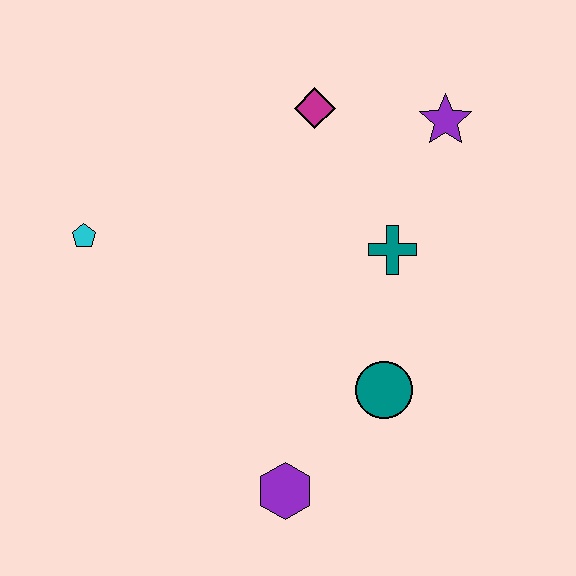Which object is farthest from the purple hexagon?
The purple star is farthest from the purple hexagon.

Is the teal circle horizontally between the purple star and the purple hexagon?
Yes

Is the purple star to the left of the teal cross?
No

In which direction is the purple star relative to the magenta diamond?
The purple star is to the right of the magenta diamond.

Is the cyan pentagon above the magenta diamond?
No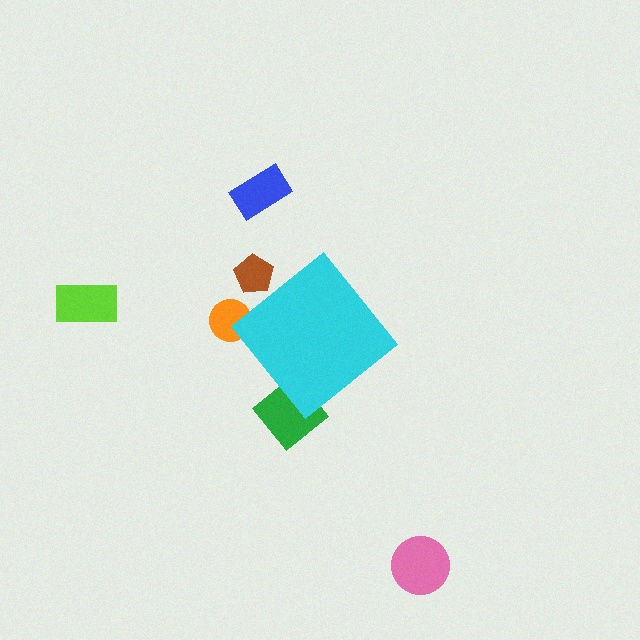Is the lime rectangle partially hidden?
No, the lime rectangle is fully visible.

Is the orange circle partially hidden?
Yes, the orange circle is partially hidden behind the cyan diamond.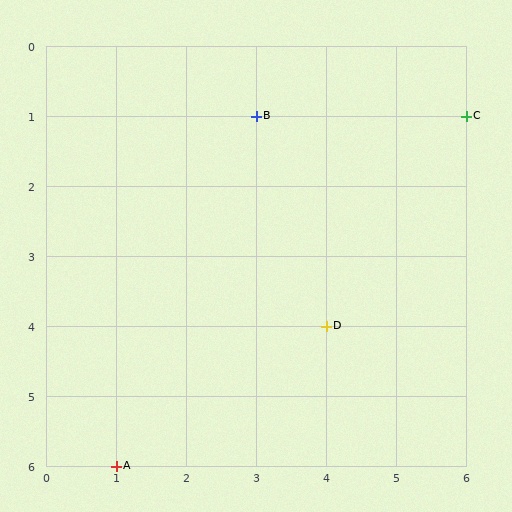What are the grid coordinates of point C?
Point C is at grid coordinates (6, 1).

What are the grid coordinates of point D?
Point D is at grid coordinates (4, 4).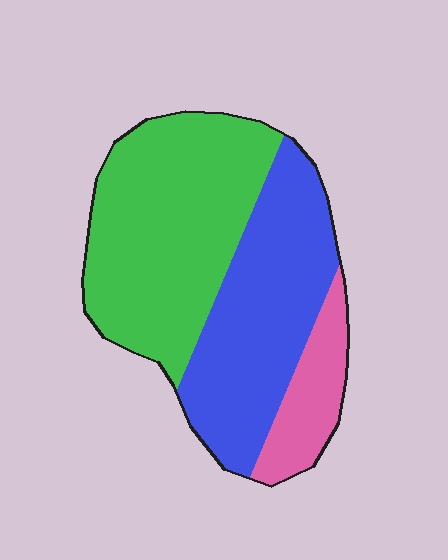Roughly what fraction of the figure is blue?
Blue takes up between a third and a half of the figure.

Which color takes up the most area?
Green, at roughly 50%.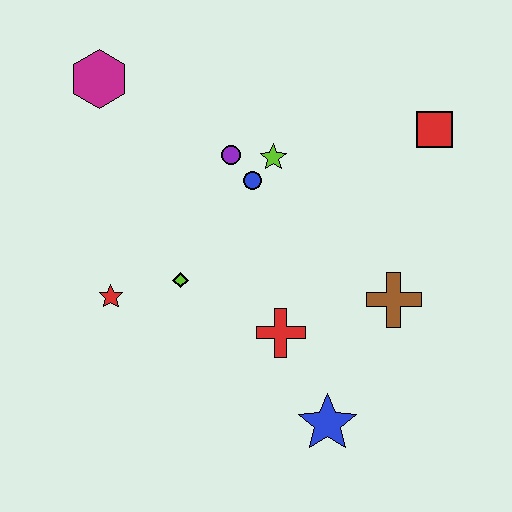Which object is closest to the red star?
The lime diamond is closest to the red star.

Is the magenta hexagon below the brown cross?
No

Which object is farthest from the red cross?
The magenta hexagon is farthest from the red cross.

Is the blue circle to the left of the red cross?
Yes